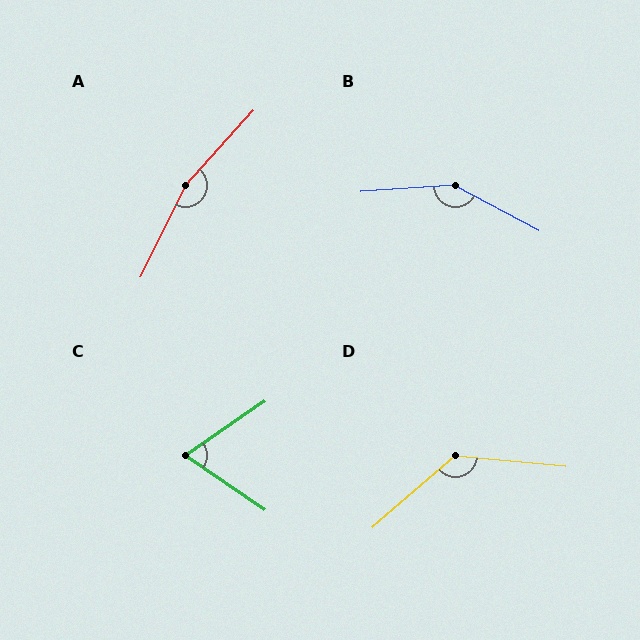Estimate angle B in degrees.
Approximately 147 degrees.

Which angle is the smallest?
C, at approximately 69 degrees.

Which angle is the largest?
A, at approximately 164 degrees.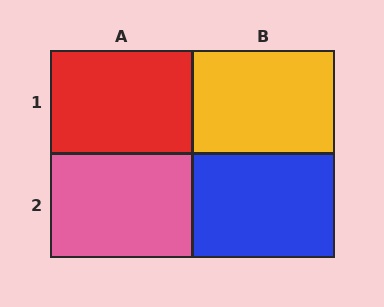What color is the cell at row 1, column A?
Red.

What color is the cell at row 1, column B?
Yellow.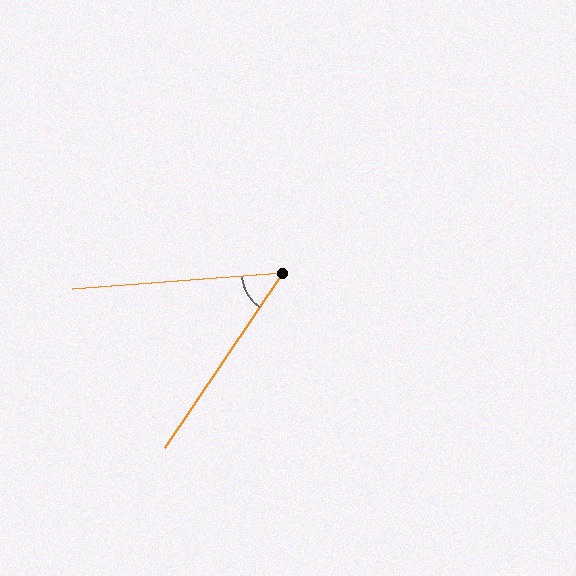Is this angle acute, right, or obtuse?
It is acute.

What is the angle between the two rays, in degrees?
Approximately 51 degrees.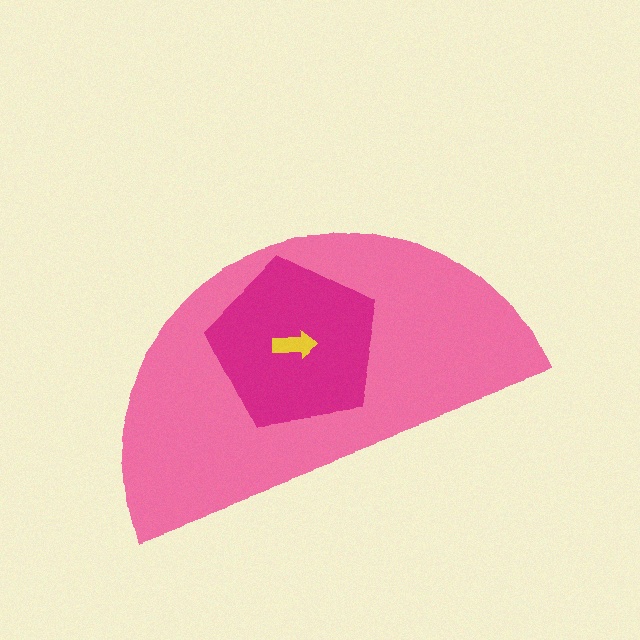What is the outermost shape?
The pink semicircle.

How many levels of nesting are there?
3.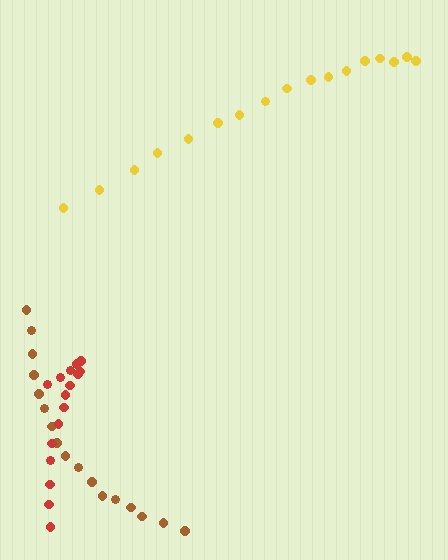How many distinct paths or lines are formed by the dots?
There are 3 distinct paths.